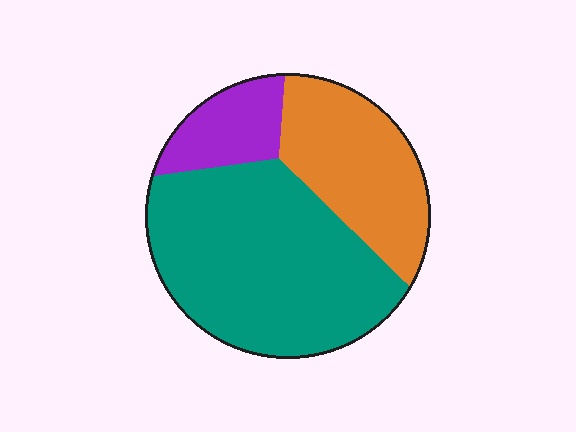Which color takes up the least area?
Purple, at roughly 15%.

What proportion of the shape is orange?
Orange takes up about one third (1/3) of the shape.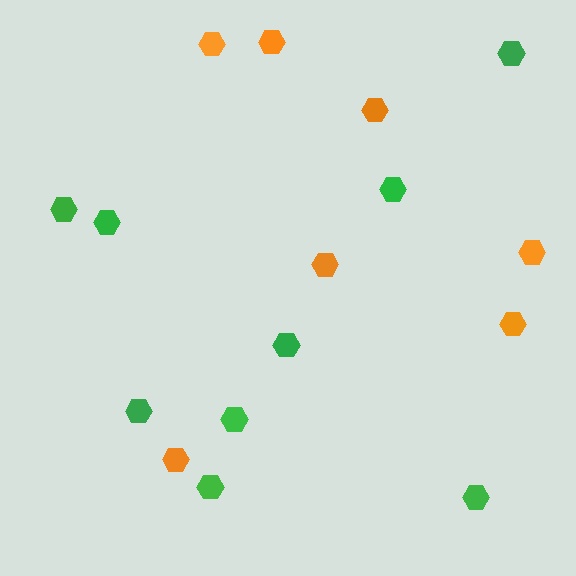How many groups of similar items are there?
There are 2 groups: one group of green hexagons (9) and one group of orange hexagons (7).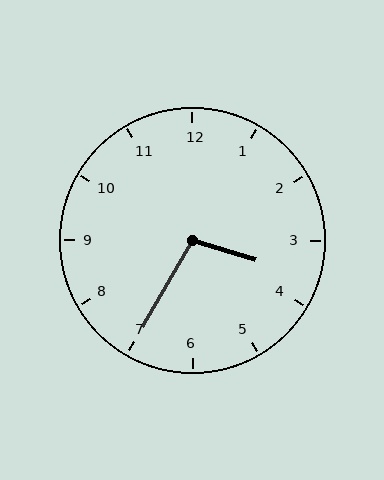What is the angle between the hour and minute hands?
Approximately 102 degrees.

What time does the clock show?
3:35.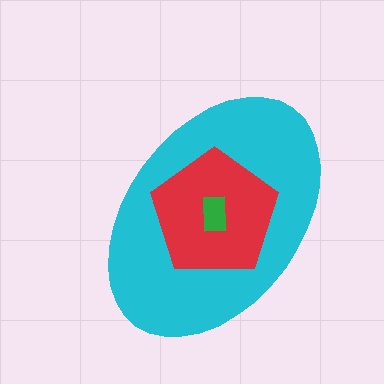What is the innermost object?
The green rectangle.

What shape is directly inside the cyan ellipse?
The red pentagon.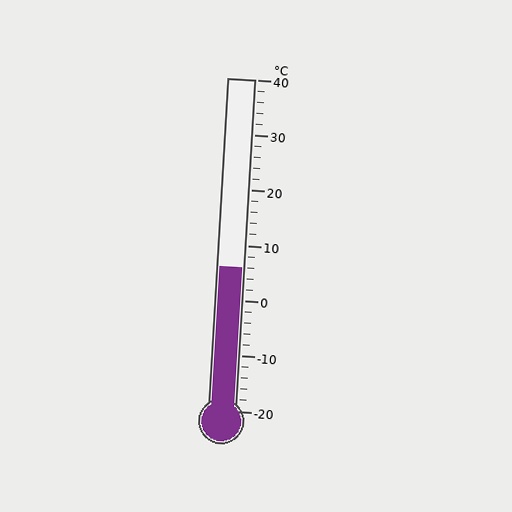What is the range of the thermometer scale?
The thermometer scale ranges from -20°C to 40°C.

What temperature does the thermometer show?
The thermometer shows approximately 6°C.